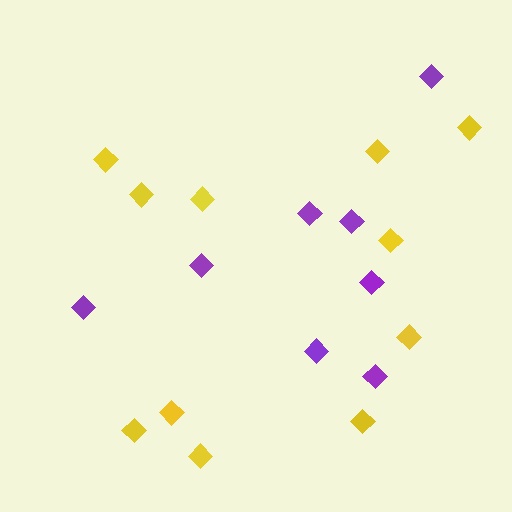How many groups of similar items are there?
There are 2 groups: one group of yellow diamonds (11) and one group of purple diamonds (8).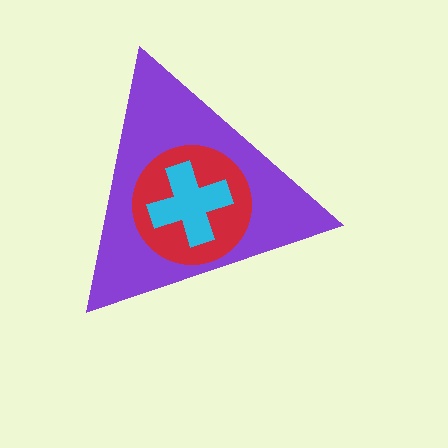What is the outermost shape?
The purple triangle.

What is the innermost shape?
The cyan cross.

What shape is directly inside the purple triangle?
The red circle.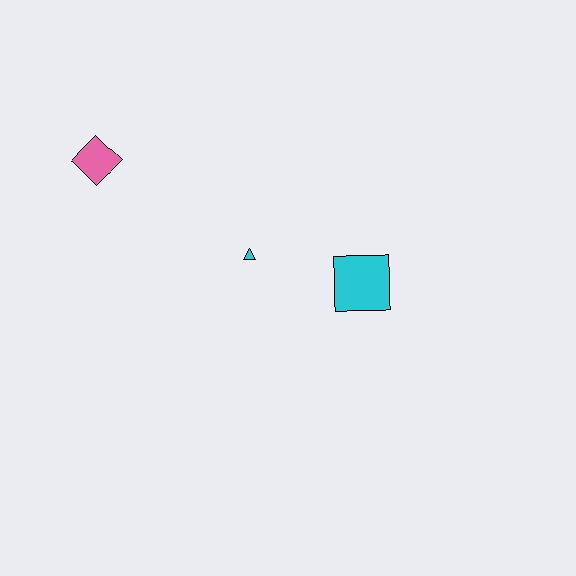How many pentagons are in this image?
There are no pentagons.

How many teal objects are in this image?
There are no teal objects.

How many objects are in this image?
There are 3 objects.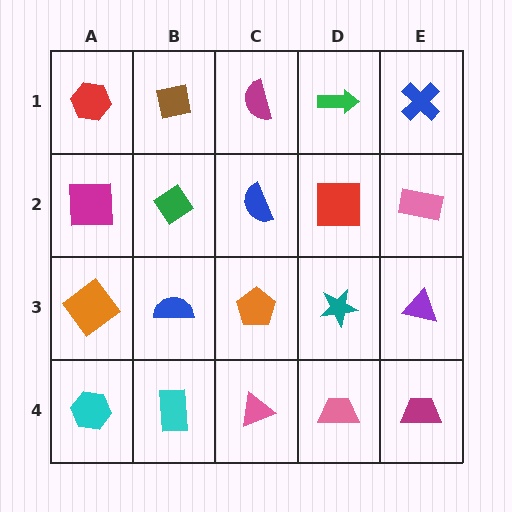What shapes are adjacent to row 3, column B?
A green diamond (row 2, column B), a cyan rectangle (row 4, column B), an orange diamond (row 3, column A), an orange pentagon (row 3, column C).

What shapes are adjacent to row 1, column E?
A pink rectangle (row 2, column E), a green arrow (row 1, column D).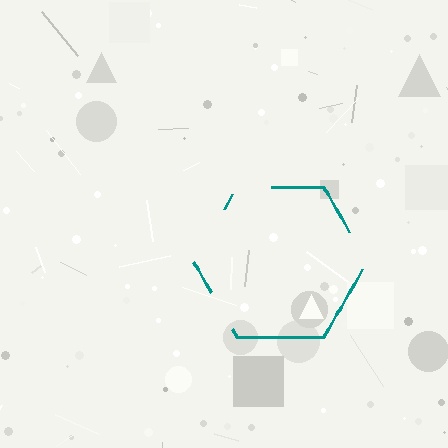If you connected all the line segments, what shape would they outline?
They would outline a hexagon.